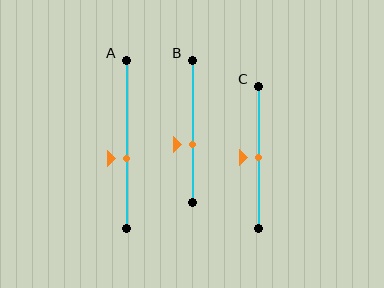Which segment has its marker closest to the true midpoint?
Segment C has its marker closest to the true midpoint.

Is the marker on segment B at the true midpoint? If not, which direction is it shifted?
No, the marker on segment B is shifted downward by about 10% of the segment length.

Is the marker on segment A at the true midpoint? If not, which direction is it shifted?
No, the marker on segment A is shifted downward by about 9% of the segment length.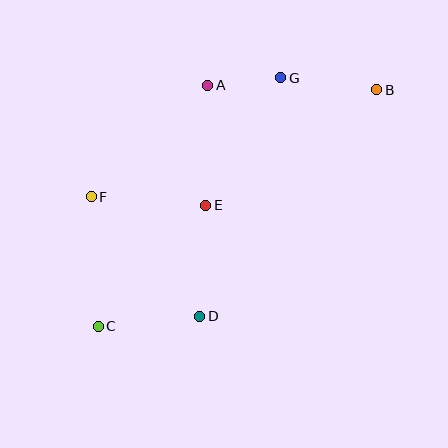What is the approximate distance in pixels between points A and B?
The distance between A and B is approximately 169 pixels.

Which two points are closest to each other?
Points A and G are closest to each other.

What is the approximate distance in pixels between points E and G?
The distance between E and G is approximately 148 pixels.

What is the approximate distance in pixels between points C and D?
The distance between C and D is approximately 102 pixels.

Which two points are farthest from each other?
Points B and C are farthest from each other.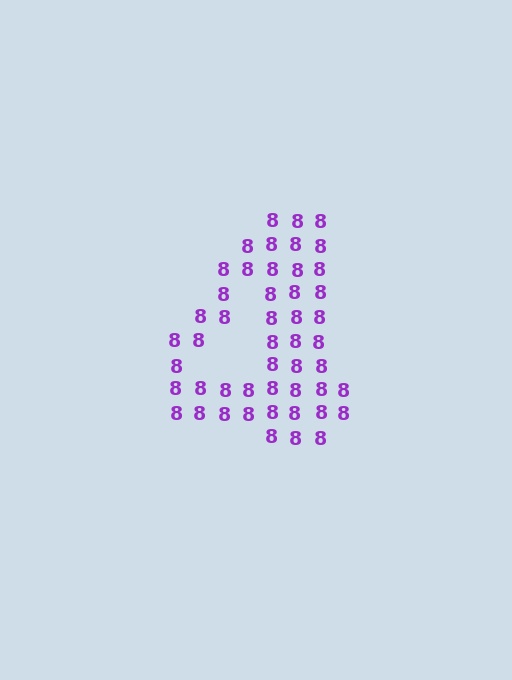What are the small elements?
The small elements are digit 8's.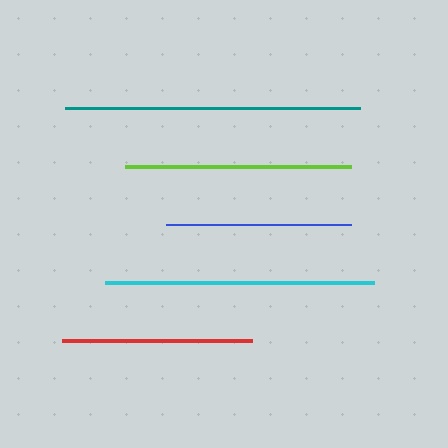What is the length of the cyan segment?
The cyan segment is approximately 269 pixels long.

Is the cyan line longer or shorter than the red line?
The cyan line is longer than the red line.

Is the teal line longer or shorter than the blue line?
The teal line is longer than the blue line.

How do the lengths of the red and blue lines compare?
The red and blue lines are approximately the same length.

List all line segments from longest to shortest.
From longest to shortest: teal, cyan, lime, red, blue.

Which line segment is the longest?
The teal line is the longest at approximately 295 pixels.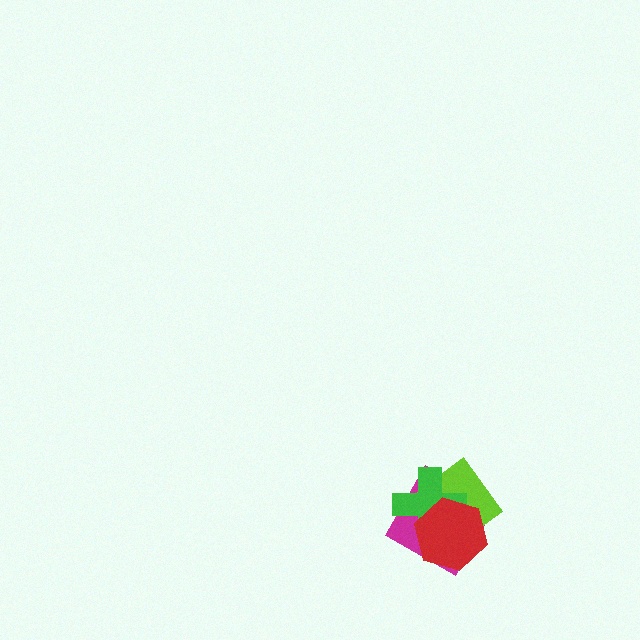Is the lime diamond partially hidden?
Yes, it is partially covered by another shape.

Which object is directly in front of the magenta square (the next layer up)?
The lime diamond is directly in front of the magenta square.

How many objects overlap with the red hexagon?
3 objects overlap with the red hexagon.